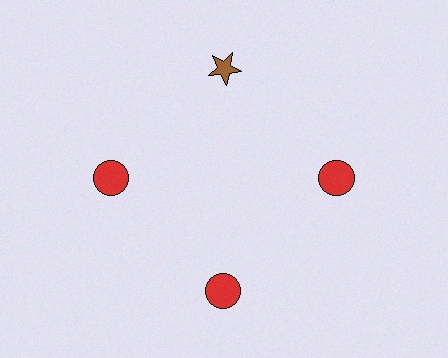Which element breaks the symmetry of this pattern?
The brown star at roughly the 12 o'clock position breaks the symmetry. All other shapes are red circles.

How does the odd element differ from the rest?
It differs in both color (brown instead of red) and shape (star instead of circle).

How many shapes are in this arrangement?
There are 4 shapes arranged in a ring pattern.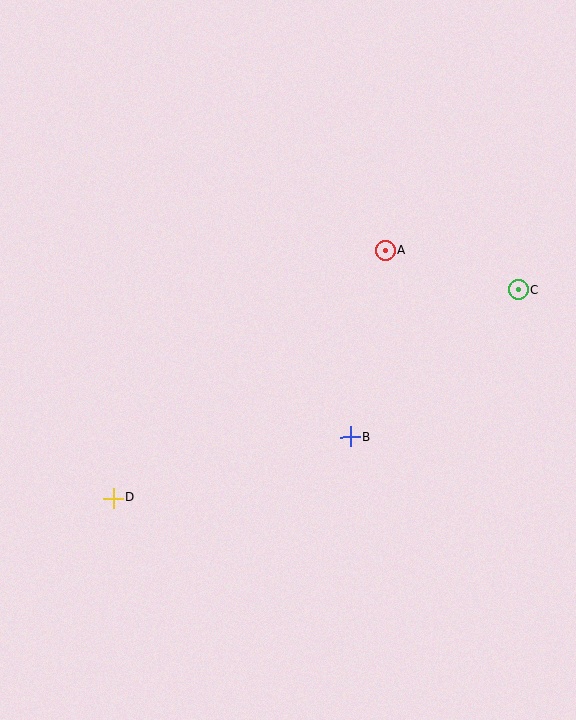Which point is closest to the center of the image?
Point B at (350, 437) is closest to the center.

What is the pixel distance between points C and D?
The distance between C and D is 456 pixels.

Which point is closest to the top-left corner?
Point A is closest to the top-left corner.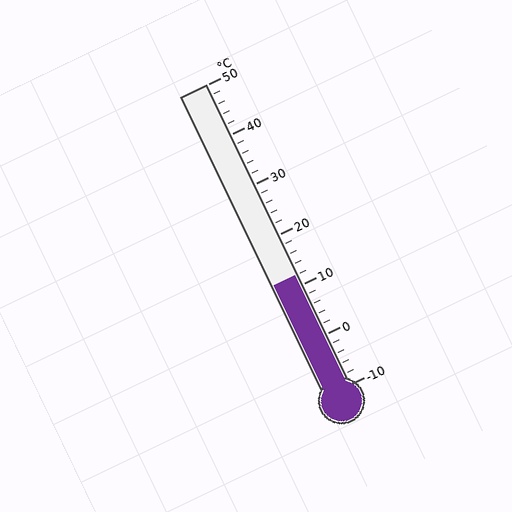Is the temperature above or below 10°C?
The temperature is above 10°C.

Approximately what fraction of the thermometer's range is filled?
The thermometer is filled to approximately 35% of its range.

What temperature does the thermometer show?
The thermometer shows approximately 12°C.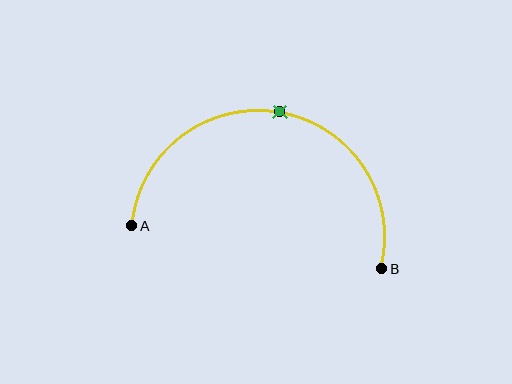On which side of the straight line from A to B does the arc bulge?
The arc bulges above the straight line connecting A and B.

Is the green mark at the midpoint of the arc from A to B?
Yes. The green mark lies on the arc at equal arc-length from both A and B — it is the arc midpoint.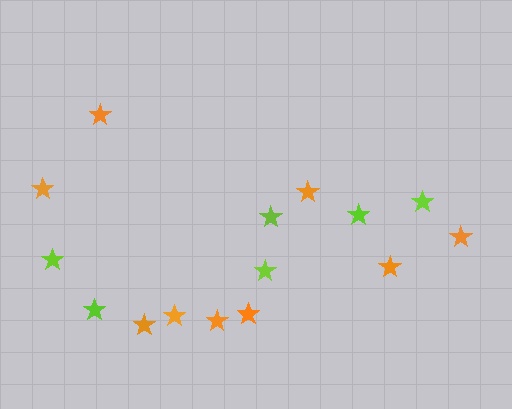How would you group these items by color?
There are 2 groups: one group of orange stars (9) and one group of lime stars (6).